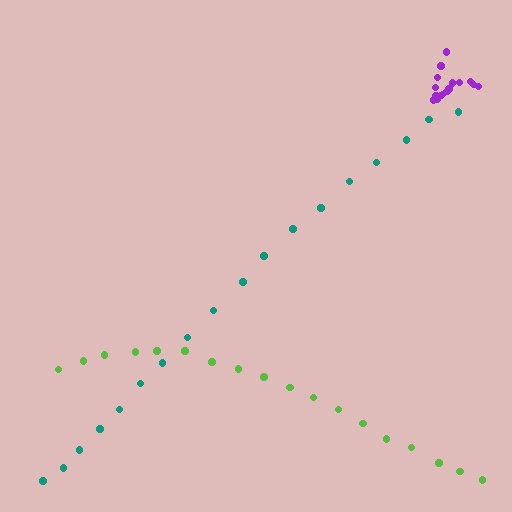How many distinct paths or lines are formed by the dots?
There are 3 distinct paths.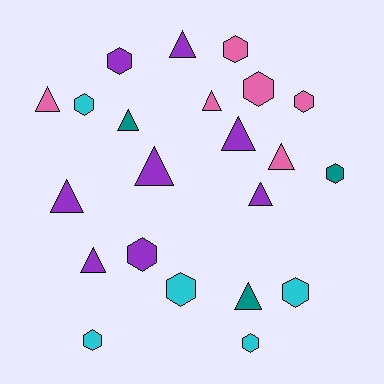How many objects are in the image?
There are 22 objects.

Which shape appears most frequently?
Hexagon, with 11 objects.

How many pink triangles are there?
There are 3 pink triangles.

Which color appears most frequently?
Purple, with 8 objects.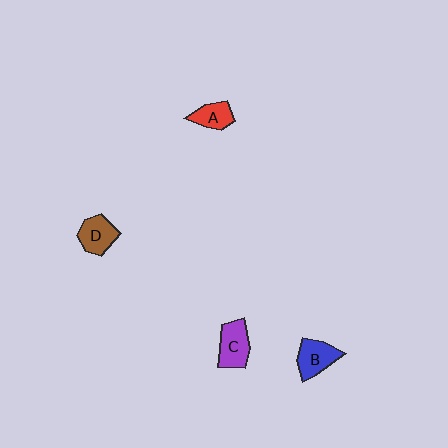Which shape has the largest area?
Shape C (purple).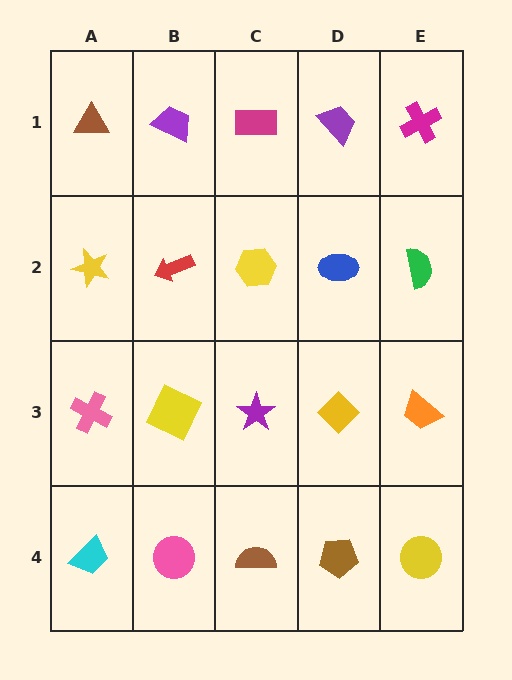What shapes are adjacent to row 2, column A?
A brown triangle (row 1, column A), a pink cross (row 3, column A), a red arrow (row 2, column B).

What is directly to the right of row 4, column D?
A yellow circle.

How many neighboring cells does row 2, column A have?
3.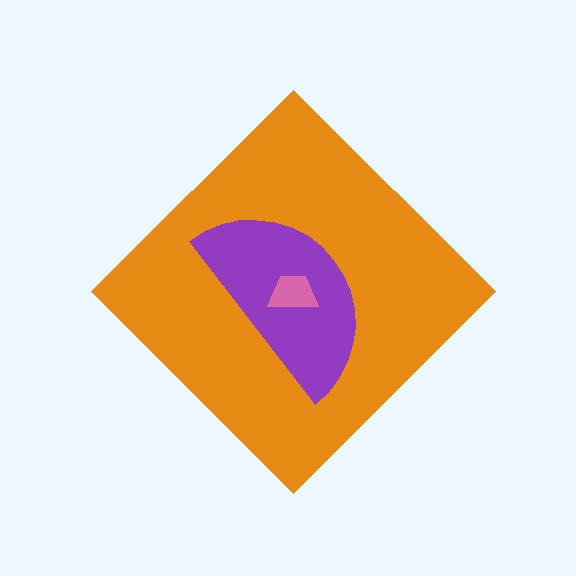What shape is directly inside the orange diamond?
The purple semicircle.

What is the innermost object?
The pink trapezoid.